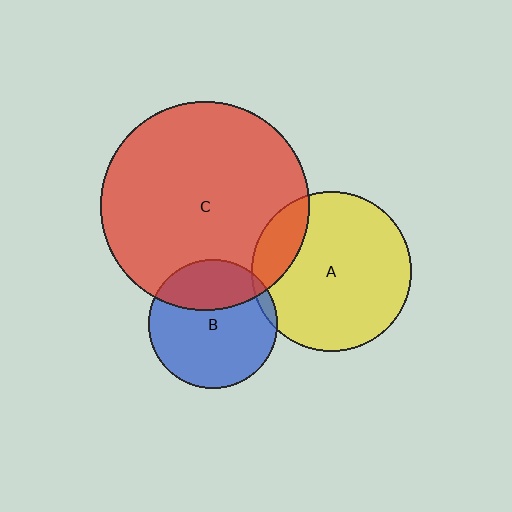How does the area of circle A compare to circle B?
Approximately 1.5 times.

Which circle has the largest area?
Circle C (red).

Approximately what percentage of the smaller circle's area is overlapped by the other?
Approximately 15%.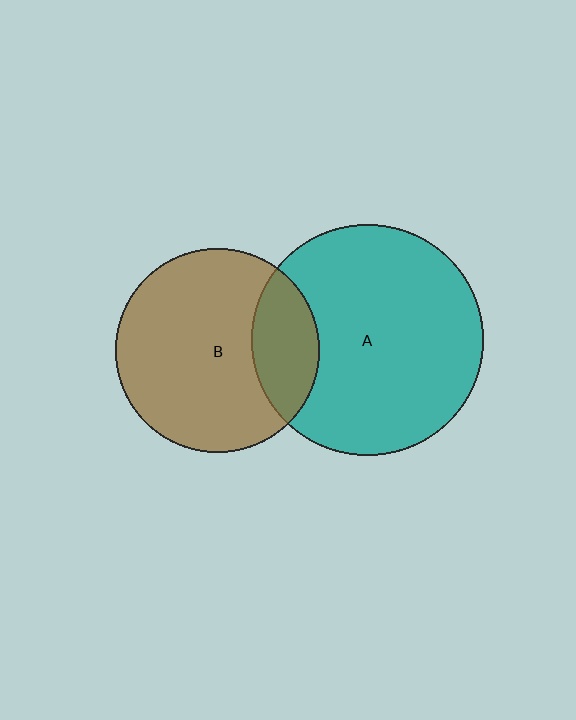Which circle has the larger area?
Circle A (teal).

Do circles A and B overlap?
Yes.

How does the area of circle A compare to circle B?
Approximately 1.3 times.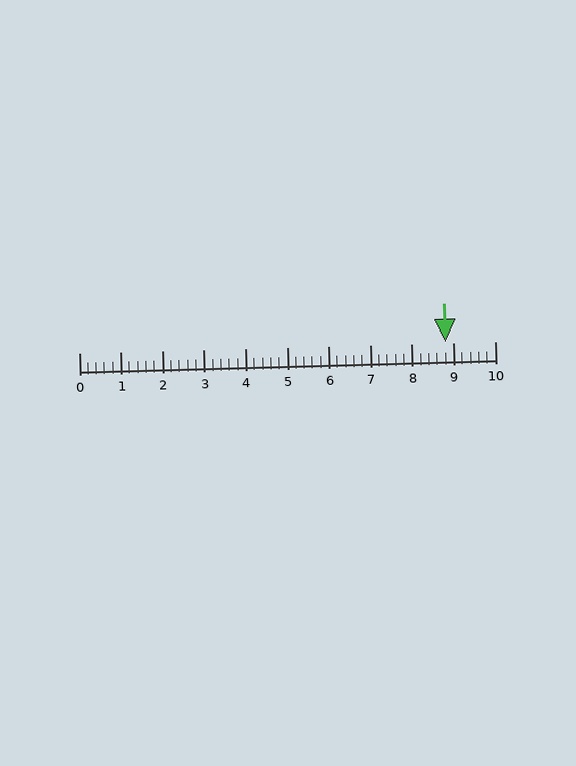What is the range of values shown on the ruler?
The ruler shows values from 0 to 10.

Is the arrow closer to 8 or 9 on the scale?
The arrow is closer to 9.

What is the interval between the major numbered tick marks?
The major tick marks are spaced 1 units apart.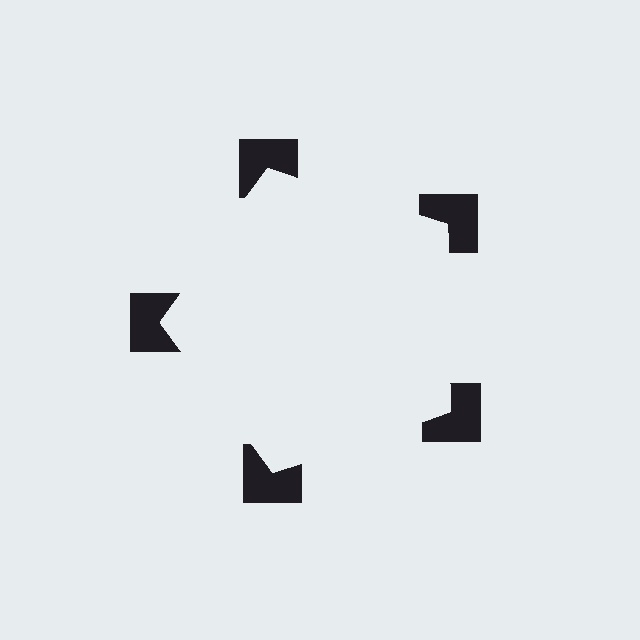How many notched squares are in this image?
There are 5 — one at each vertex of the illusory pentagon.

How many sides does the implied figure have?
5 sides.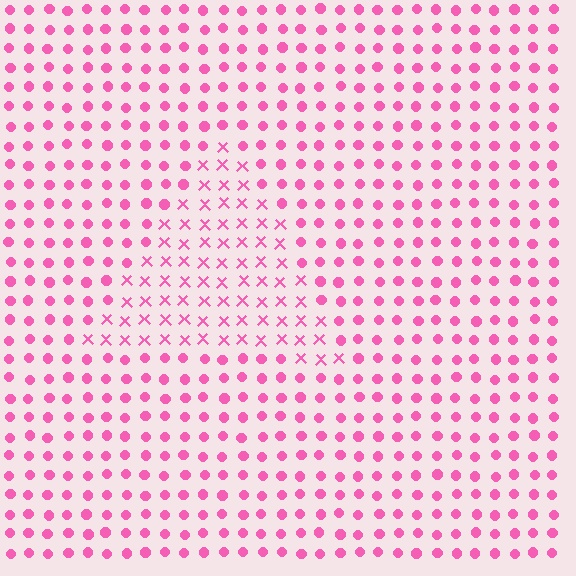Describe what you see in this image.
The image is filled with small pink elements arranged in a uniform grid. A triangle-shaped region contains X marks, while the surrounding area contains circles. The boundary is defined purely by the change in element shape.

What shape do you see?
I see a triangle.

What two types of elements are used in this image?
The image uses X marks inside the triangle region and circles outside it.